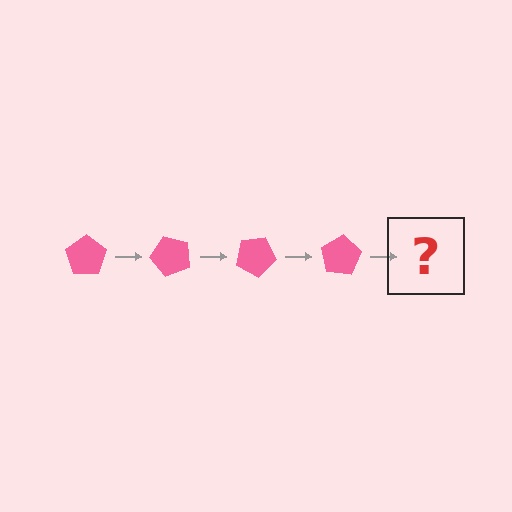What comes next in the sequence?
The next element should be a pink pentagon rotated 200 degrees.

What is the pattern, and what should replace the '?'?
The pattern is that the pentagon rotates 50 degrees each step. The '?' should be a pink pentagon rotated 200 degrees.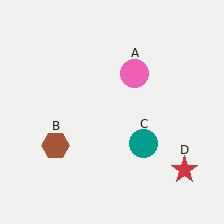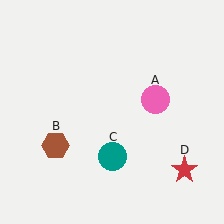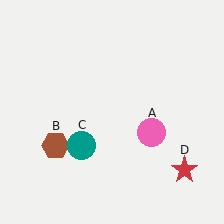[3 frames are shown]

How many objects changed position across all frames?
2 objects changed position: pink circle (object A), teal circle (object C).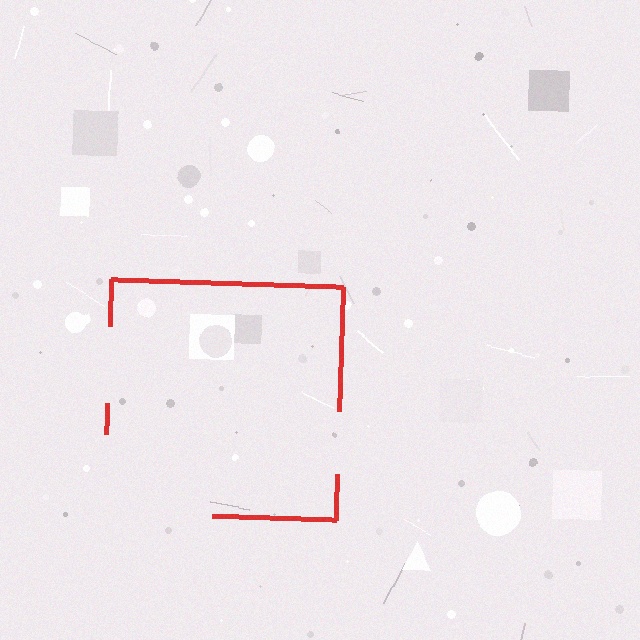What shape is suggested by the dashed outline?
The dashed outline suggests a square.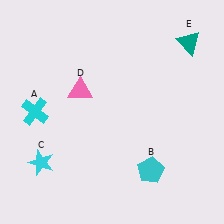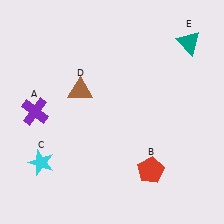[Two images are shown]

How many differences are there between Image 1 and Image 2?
There are 3 differences between the two images.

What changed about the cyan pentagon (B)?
In Image 1, B is cyan. In Image 2, it changed to red.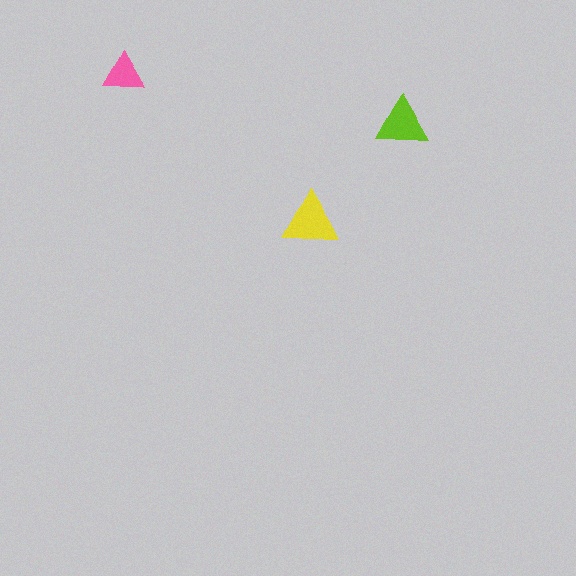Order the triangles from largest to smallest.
the yellow one, the lime one, the pink one.